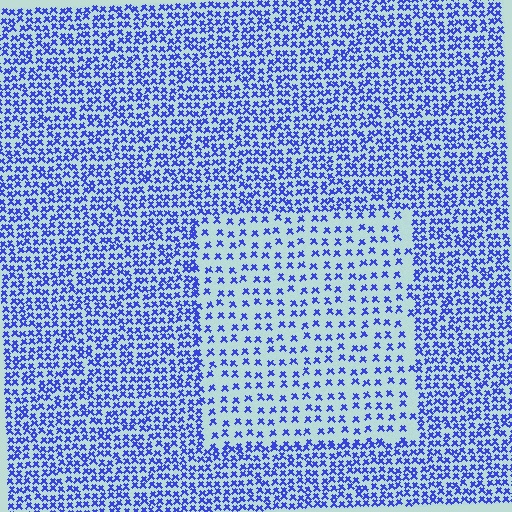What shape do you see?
I see a rectangle.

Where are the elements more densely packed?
The elements are more densely packed outside the rectangle boundary.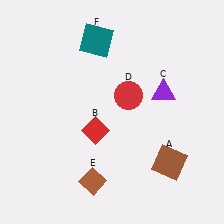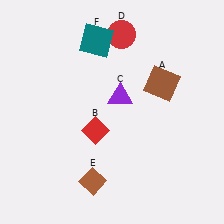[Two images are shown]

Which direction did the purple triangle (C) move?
The purple triangle (C) moved left.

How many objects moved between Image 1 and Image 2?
3 objects moved between the two images.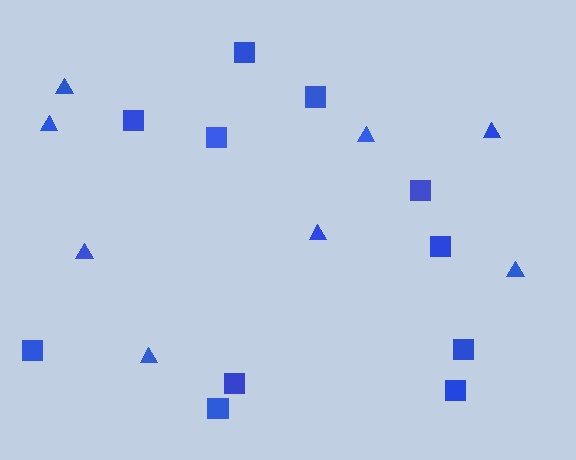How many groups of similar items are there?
There are 2 groups: one group of triangles (8) and one group of squares (11).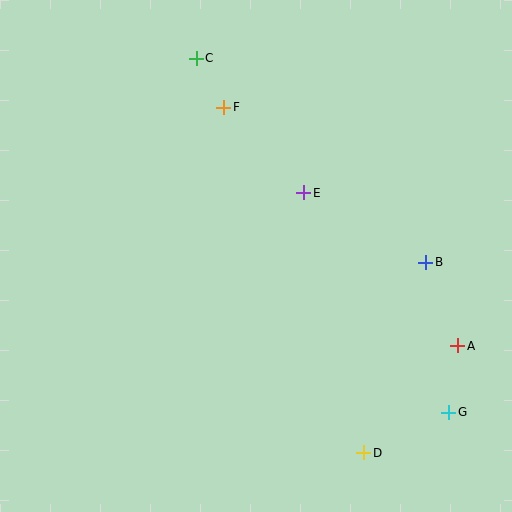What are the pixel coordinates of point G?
Point G is at (449, 412).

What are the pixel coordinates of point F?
Point F is at (224, 107).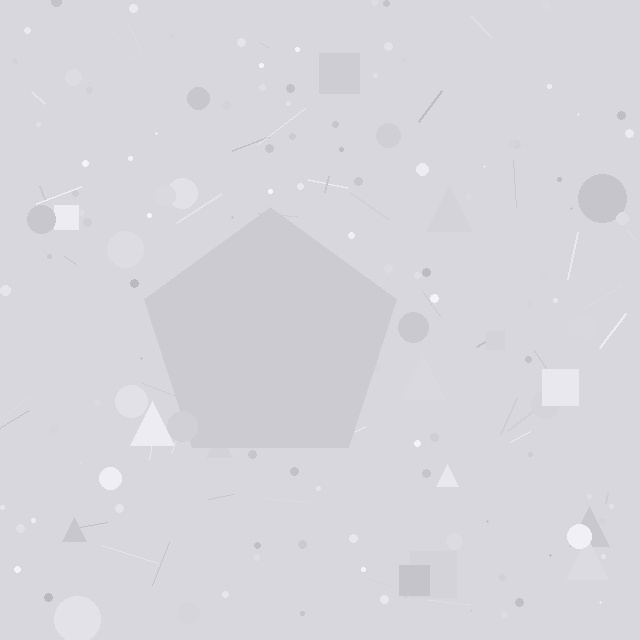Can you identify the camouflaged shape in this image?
The camouflaged shape is a pentagon.